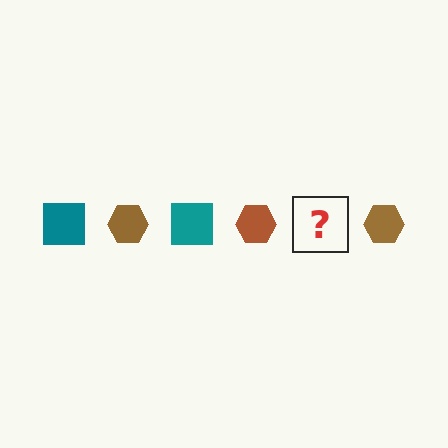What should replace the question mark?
The question mark should be replaced with a teal square.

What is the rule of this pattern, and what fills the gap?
The rule is that the pattern alternates between teal square and brown hexagon. The gap should be filled with a teal square.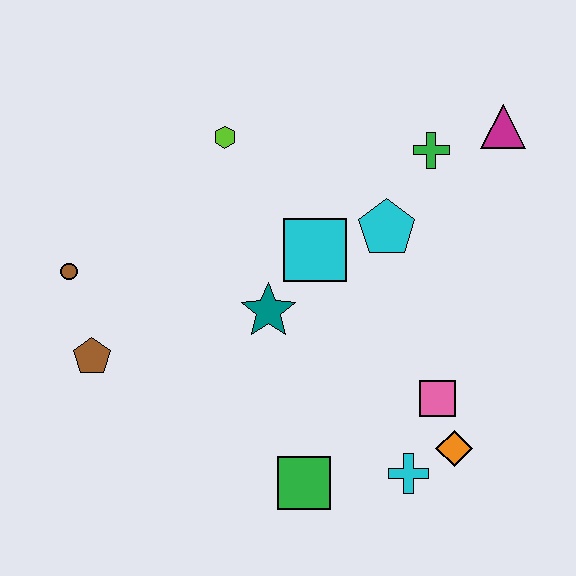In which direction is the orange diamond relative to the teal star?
The orange diamond is to the right of the teal star.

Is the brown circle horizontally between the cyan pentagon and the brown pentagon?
No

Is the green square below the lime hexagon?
Yes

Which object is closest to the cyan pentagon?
The cyan square is closest to the cyan pentagon.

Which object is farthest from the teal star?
The magenta triangle is farthest from the teal star.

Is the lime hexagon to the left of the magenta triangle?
Yes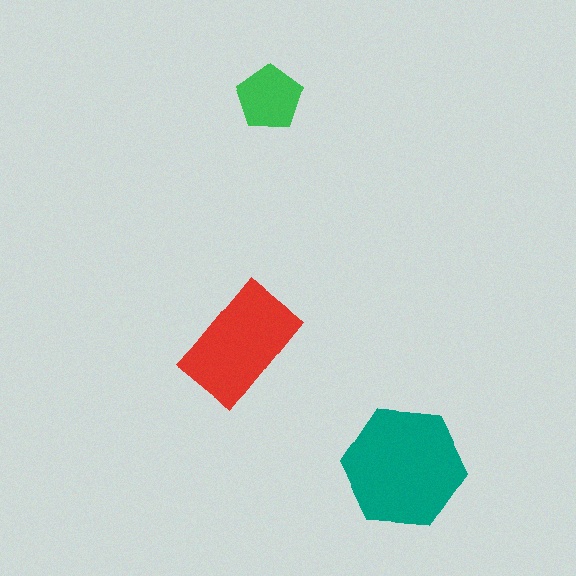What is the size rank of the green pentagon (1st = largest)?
3rd.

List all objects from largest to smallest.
The teal hexagon, the red rectangle, the green pentagon.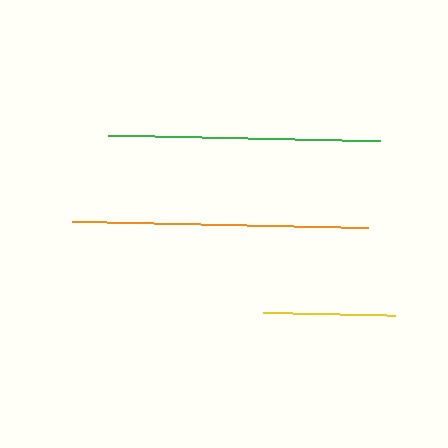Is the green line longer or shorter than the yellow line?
The green line is longer than the yellow line.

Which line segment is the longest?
The orange line is the longest at approximately 296 pixels.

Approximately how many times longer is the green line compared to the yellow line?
The green line is approximately 2.1 times the length of the yellow line.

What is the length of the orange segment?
The orange segment is approximately 296 pixels long.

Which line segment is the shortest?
The yellow line is the shortest at approximately 132 pixels.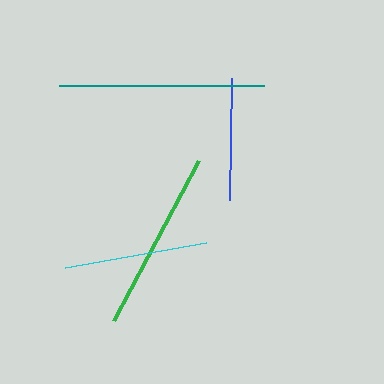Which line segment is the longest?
The teal line is the longest at approximately 205 pixels.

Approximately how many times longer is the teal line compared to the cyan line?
The teal line is approximately 1.4 times the length of the cyan line.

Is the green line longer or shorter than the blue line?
The green line is longer than the blue line.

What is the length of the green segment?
The green segment is approximately 181 pixels long.